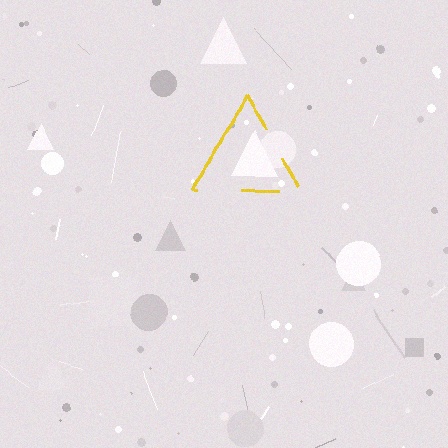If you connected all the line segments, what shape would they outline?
They would outline a triangle.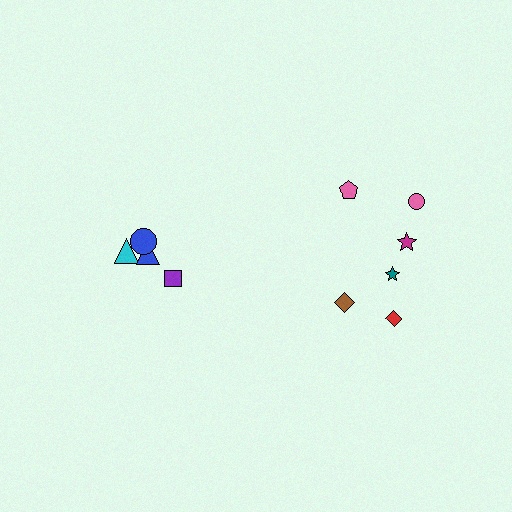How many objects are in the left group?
There are 4 objects.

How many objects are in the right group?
There are 6 objects.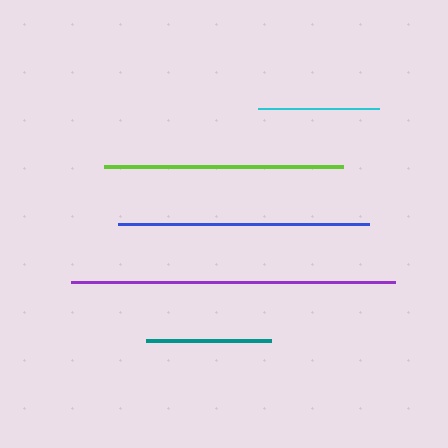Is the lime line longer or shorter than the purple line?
The purple line is longer than the lime line.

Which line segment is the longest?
The purple line is the longest at approximately 324 pixels.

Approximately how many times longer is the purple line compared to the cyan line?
The purple line is approximately 2.7 times the length of the cyan line.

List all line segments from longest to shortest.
From longest to shortest: purple, blue, lime, teal, cyan.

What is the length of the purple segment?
The purple segment is approximately 324 pixels long.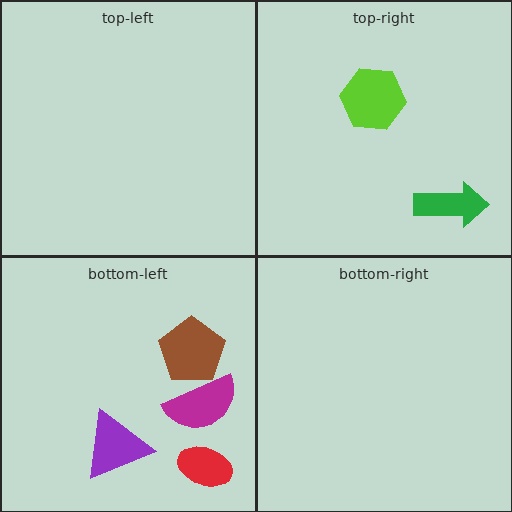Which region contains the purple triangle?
The bottom-left region.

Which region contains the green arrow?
The top-right region.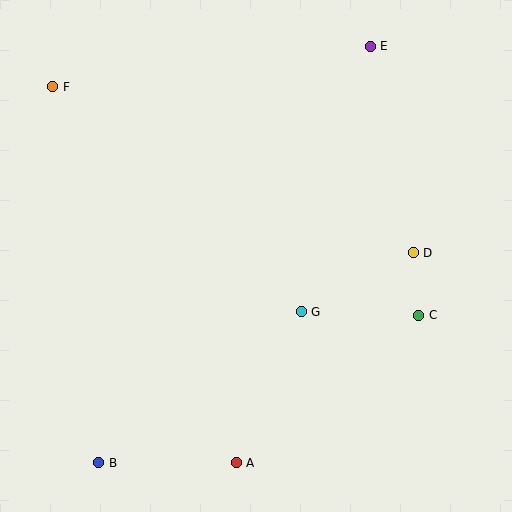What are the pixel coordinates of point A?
Point A is at (236, 463).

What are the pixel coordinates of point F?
Point F is at (53, 87).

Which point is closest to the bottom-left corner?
Point B is closest to the bottom-left corner.